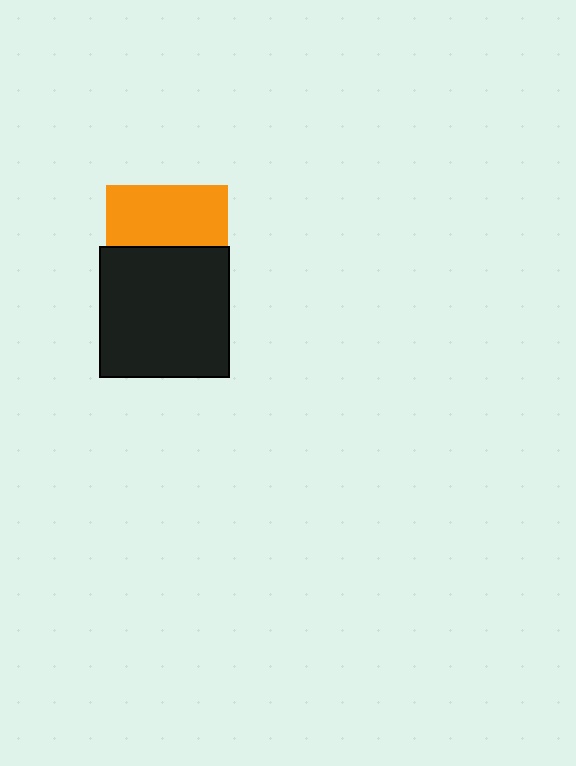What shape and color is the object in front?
The object in front is a black square.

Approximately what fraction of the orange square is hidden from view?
Roughly 51% of the orange square is hidden behind the black square.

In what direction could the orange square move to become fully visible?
The orange square could move up. That would shift it out from behind the black square entirely.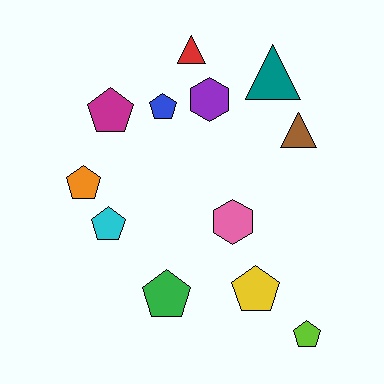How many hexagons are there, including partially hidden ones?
There are 2 hexagons.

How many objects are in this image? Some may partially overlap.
There are 12 objects.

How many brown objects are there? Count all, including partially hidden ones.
There is 1 brown object.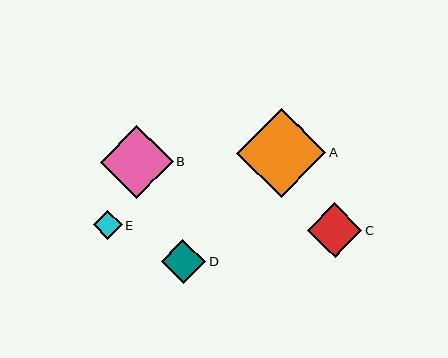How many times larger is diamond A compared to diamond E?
Diamond A is approximately 3.1 times the size of diamond E.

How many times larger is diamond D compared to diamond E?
Diamond D is approximately 1.5 times the size of diamond E.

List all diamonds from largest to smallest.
From largest to smallest: A, B, C, D, E.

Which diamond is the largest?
Diamond A is the largest with a size of approximately 89 pixels.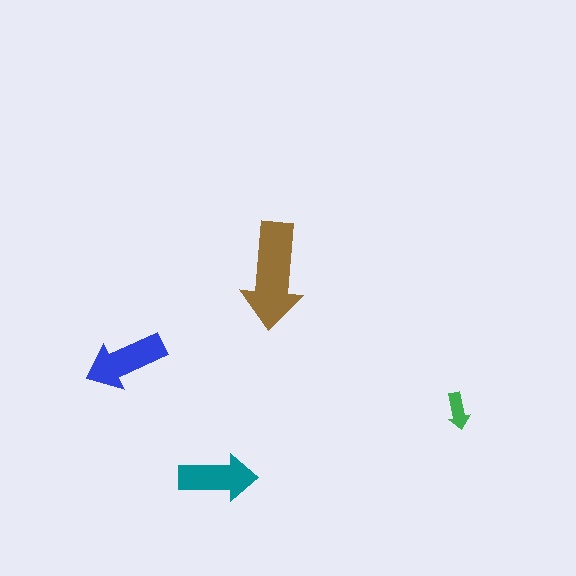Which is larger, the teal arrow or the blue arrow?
The blue one.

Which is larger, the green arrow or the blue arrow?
The blue one.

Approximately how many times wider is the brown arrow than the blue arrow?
About 1.5 times wider.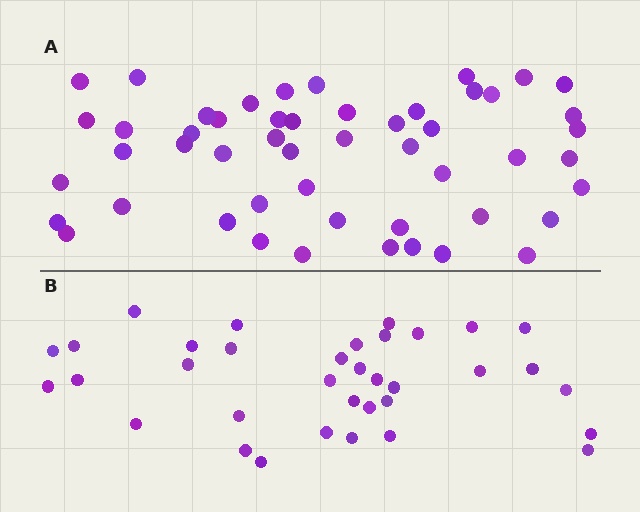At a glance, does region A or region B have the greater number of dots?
Region A (the top region) has more dots.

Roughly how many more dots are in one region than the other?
Region A has approximately 15 more dots than region B.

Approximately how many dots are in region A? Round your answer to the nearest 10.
About 50 dots. (The exact count is 51, which rounds to 50.)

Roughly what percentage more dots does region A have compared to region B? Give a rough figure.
About 45% more.